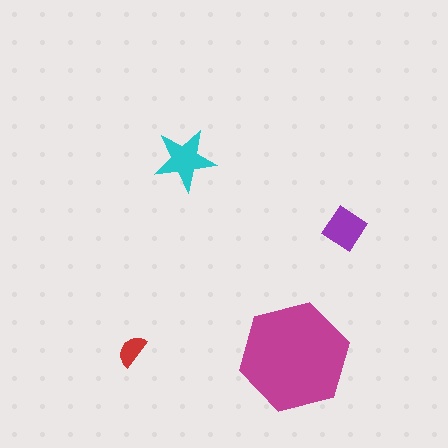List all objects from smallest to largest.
The red semicircle, the purple diamond, the cyan star, the magenta hexagon.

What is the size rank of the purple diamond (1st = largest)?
3rd.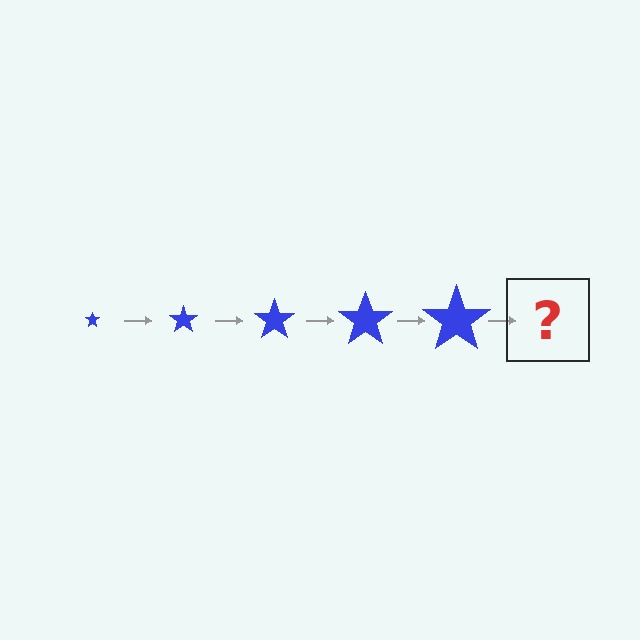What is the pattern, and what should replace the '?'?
The pattern is that the star gets progressively larger each step. The '?' should be a blue star, larger than the previous one.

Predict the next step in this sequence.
The next step is a blue star, larger than the previous one.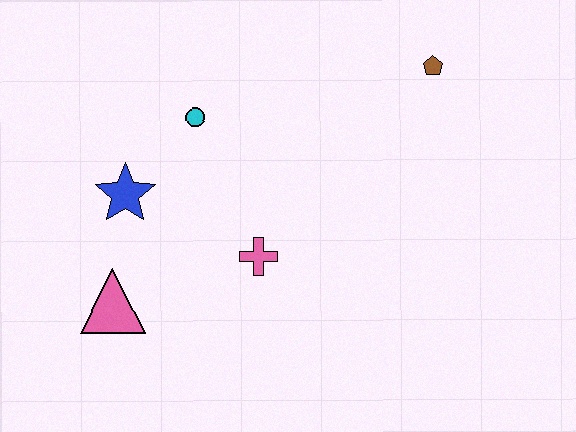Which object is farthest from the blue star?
The brown pentagon is farthest from the blue star.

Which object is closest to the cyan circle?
The blue star is closest to the cyan circle.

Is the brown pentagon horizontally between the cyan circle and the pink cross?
No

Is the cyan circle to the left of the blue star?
No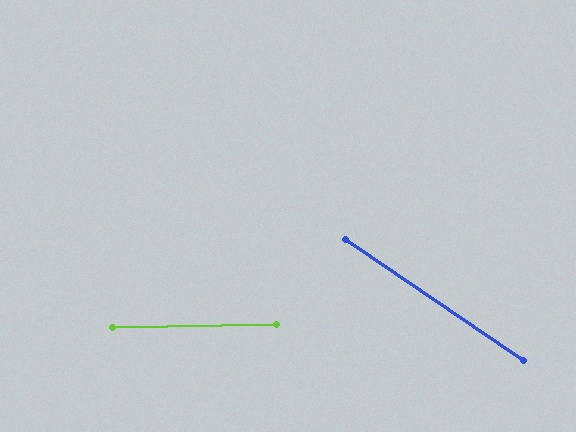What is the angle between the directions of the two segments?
Approximately 35 degrees.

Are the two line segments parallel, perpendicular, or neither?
Neither parallel nor perpendicular — they differ by about 35°.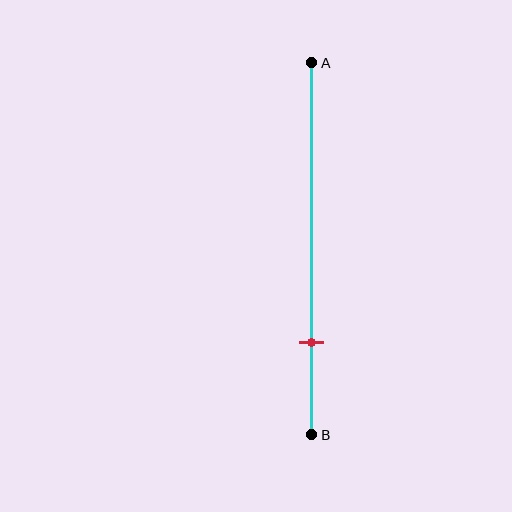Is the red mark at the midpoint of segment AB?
No, the mark is at about 75% from A, not at the 50% midpoint.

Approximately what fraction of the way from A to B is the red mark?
The red mark is approximately 75% of the way from A to B.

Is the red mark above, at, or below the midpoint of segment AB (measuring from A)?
The red mark is below the midpoint of segment AB.